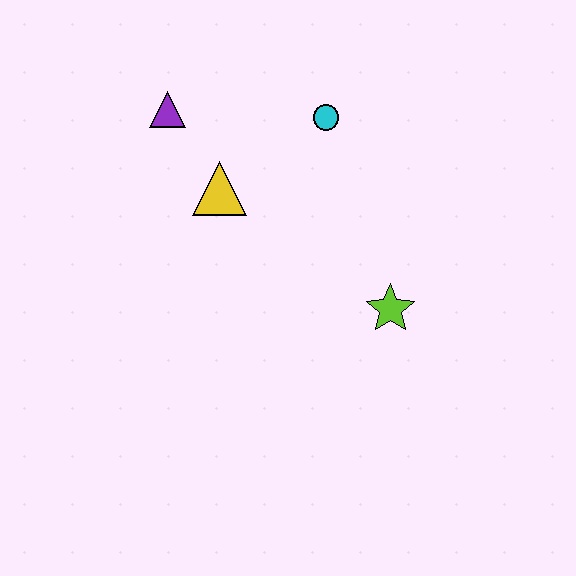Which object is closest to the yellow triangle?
The purple triangle is closest to the yellow triangle.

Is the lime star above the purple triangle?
No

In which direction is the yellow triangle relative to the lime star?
The yellow triangle is to the left of the lime star.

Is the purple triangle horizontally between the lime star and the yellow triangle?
No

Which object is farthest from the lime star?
The purple triangle is farthest from the lime star.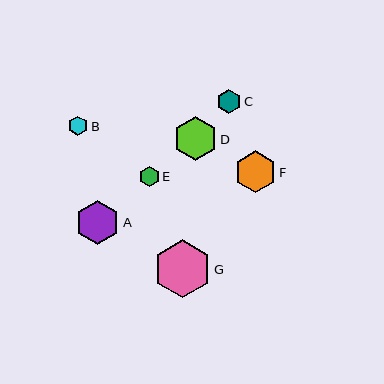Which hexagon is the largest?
Hexagon G is the largest with a size of approximately 58 pixels.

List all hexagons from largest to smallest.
From largest to smallest: G, A, D, F, C, E, B.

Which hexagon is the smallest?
Hexagon B is the smallest with a size of approximately 20 pixels.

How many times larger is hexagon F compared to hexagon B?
Hexagon F is approximately 2.1 times the size of hexagon B.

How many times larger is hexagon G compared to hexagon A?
Hexagon G is approximately 1.3 times the size of hexagon A.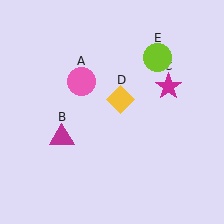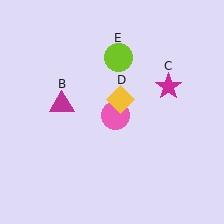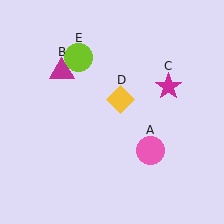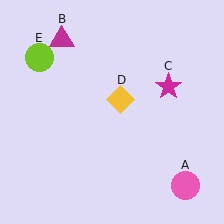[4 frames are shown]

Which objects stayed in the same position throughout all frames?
Magenta star (object C) and yellow diamond (object D) remained stationary.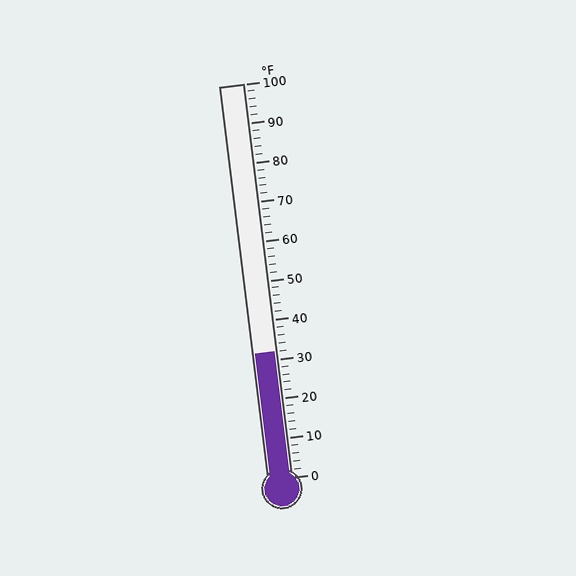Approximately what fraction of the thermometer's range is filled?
The thermometer is filled to approximately 30% of its range.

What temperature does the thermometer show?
The thermometer shows approximately 32°F.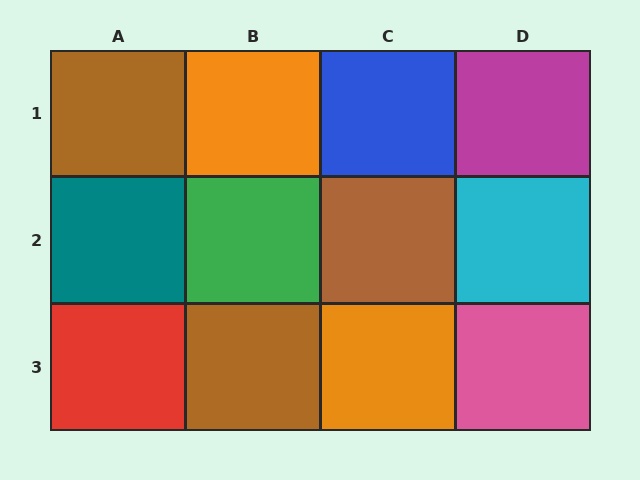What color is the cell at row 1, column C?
Blue.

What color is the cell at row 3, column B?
Brown.